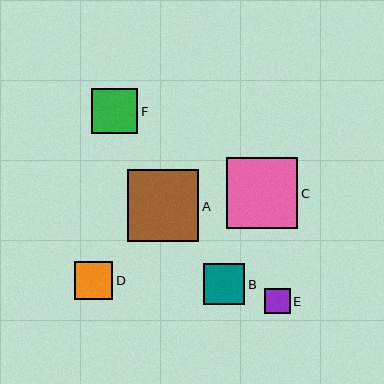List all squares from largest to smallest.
From largest to smallest: A, C, F, B, D, E.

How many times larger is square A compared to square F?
Square A is approximately 1.6 times the size of square F.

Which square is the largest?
Square A is the largest with a size of approximately 71 pixels.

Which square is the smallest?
Square E is the smallest with a size of approximately 25 pixels.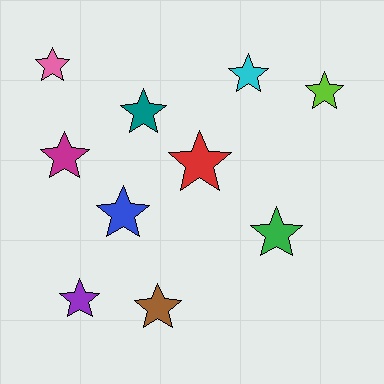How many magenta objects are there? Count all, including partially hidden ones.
There is 1 magenta object.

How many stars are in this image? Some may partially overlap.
There are 10 stars.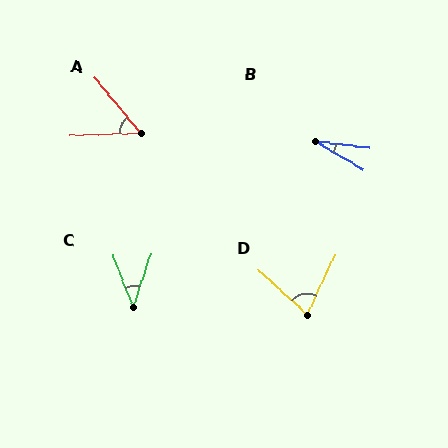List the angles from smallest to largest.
B (23°), C (40°), A (52°), D (72°).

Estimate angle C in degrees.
Approximately 40 degrees.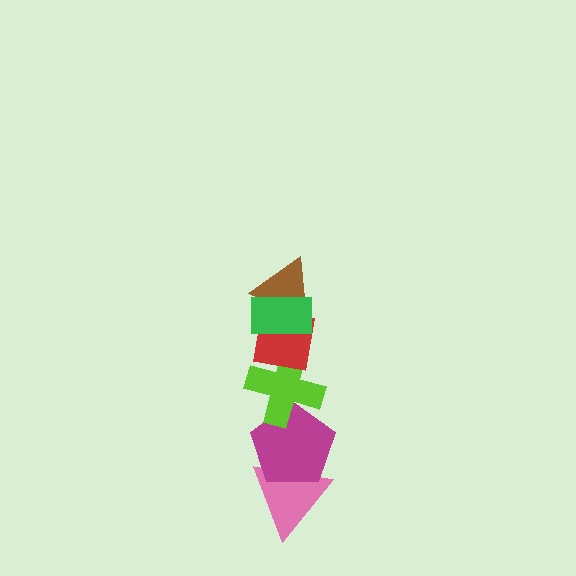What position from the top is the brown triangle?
The brown triangle is 2nd from the top.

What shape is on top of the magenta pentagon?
The lime cross is on top of the magenta pentagon.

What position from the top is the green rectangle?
The green rectangle is 1st from the top.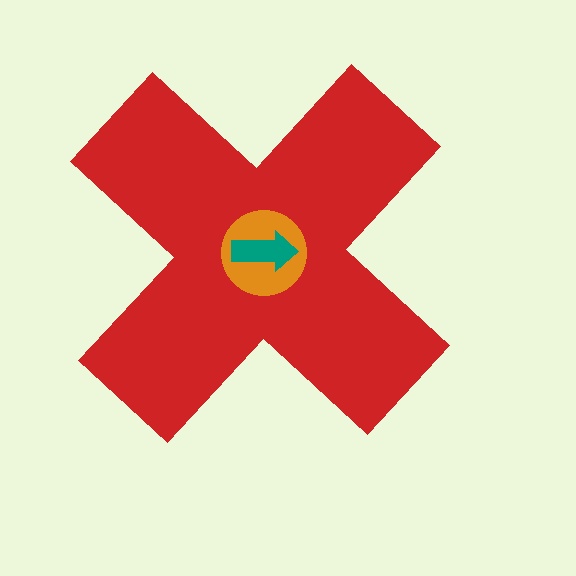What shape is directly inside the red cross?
The orange circle.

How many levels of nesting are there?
3.